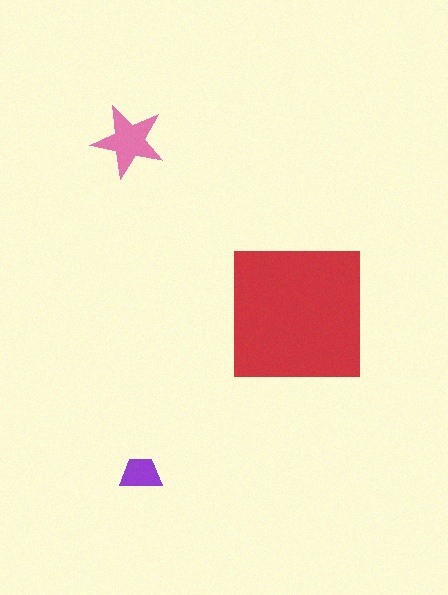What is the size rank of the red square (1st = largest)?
1st.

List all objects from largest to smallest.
The red square, the pink star, the purple trapezoid.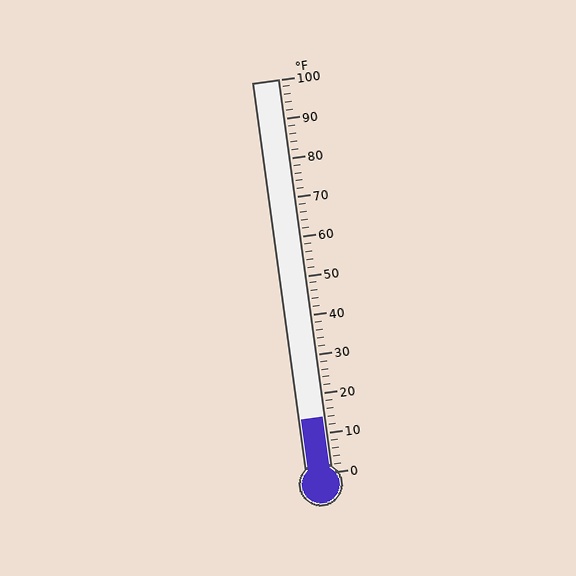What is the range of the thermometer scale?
The thermometer scale ranges from 0°F to 100°F.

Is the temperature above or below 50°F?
The temperature is below 50°F.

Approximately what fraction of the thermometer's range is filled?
The thermometer is filled to approximately 15% of its range.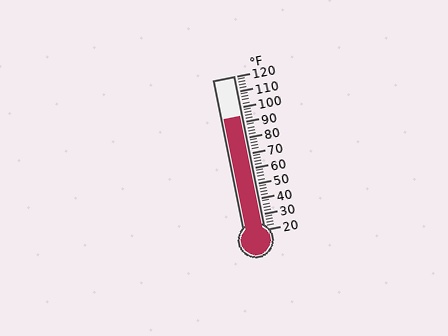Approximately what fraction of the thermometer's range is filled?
The thermometer is filled to approximately 75% of its range.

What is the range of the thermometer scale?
The thermometer scale ranges from 20°F to 120°F.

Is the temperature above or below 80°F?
The temperature is above 80°F.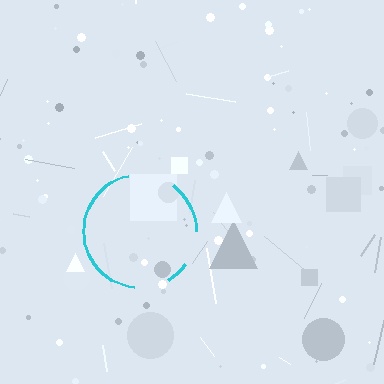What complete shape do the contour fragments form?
The contour fragments form a circle.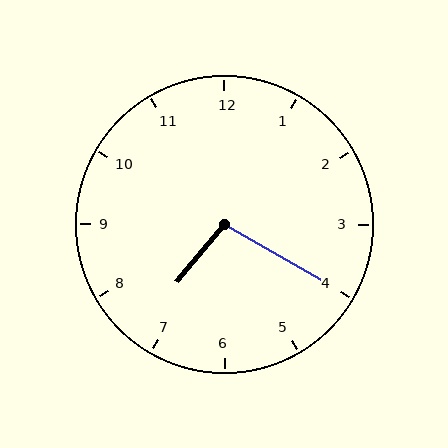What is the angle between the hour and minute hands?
Approximately 100 degrees.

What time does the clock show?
7:20.